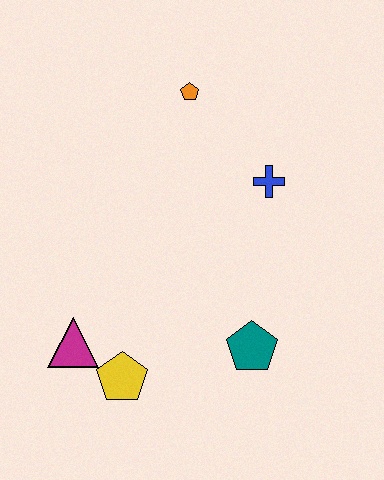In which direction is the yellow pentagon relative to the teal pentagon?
The yellow pentagon is to the left of the teal pentagon.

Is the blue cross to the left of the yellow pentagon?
No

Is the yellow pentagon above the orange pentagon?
No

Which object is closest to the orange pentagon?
The blue cross is closest to the orange pentagon.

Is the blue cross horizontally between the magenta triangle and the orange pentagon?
No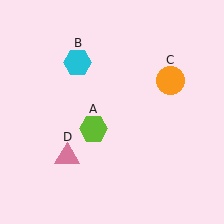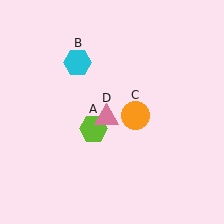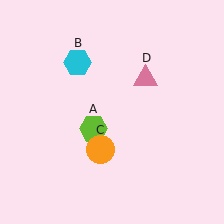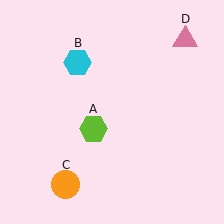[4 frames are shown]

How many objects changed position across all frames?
2 objects changed position: orange circle (object C), pink triangle (object D).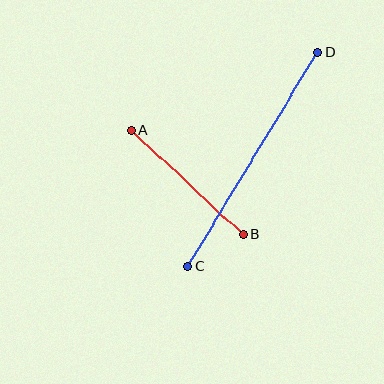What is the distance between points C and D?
The distance is approximately 251 pixels.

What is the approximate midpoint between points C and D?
The midpoint is at approximately (253, 159) pixels.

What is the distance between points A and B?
The distance is approximately 153 pixels.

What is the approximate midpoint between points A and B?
The midpoint is at approximately (187, 182) pixels.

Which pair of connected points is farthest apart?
Points C and D are farthest apart.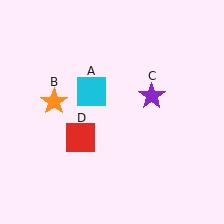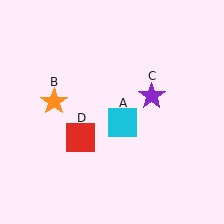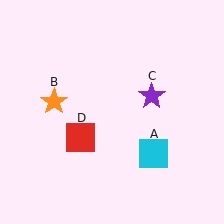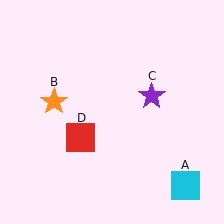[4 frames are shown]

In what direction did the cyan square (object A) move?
The cyan square (object A) moved down and to the right.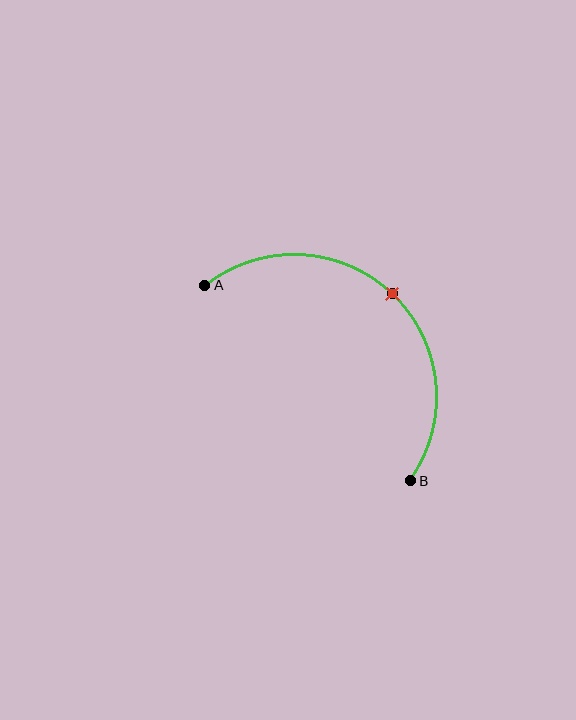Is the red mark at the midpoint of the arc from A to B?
Yes. The red mark lies on the arc at equal arc-length from both A and B — it is the arc midpoint.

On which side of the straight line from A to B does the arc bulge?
The arc bulges above and to the right of the straight line connecting A and B.